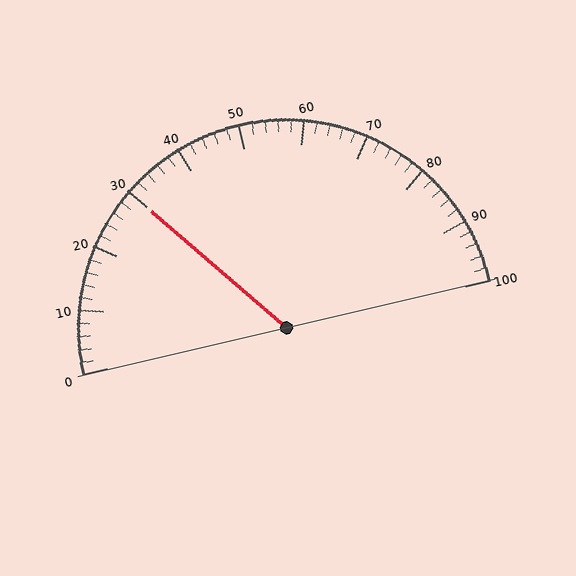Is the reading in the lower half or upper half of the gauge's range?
The reading is in the lower half of the range (0 to 100).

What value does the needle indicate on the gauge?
The needle indicates approximately 30.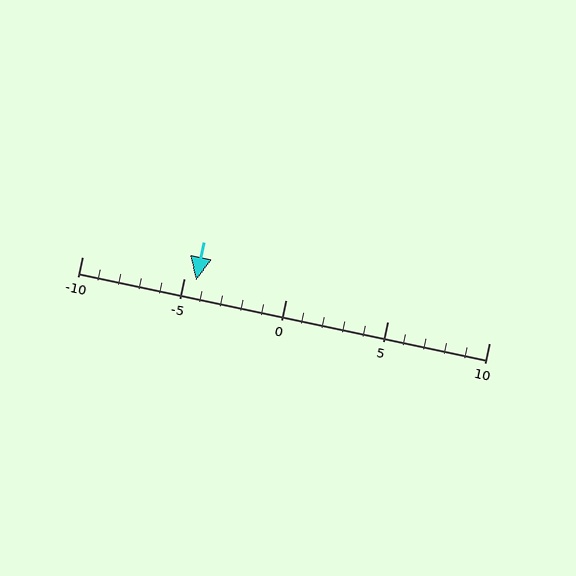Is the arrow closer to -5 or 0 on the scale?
The arrow is closer to -5.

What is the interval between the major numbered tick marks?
The major tick marks are spaced 5 units apart.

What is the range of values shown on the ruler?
The ruler shows values from -10 to 10.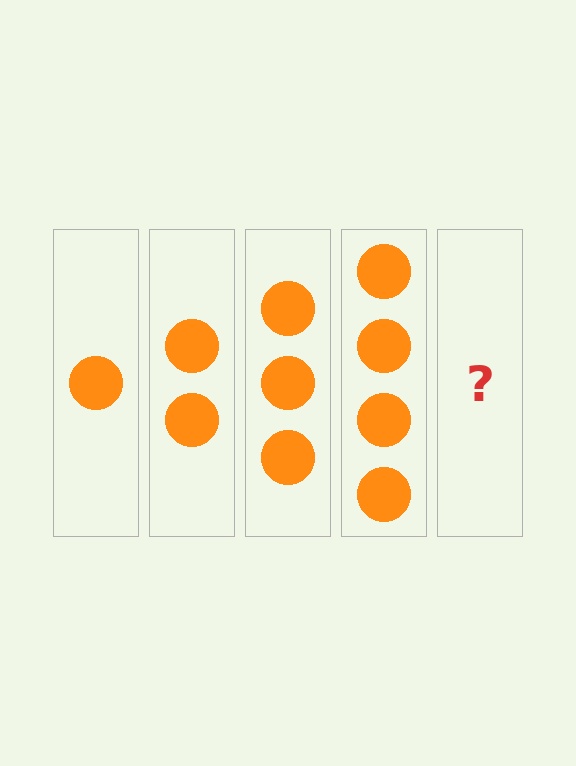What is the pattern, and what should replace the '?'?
The pattern is that each step adds one more circle. The '?' should be 5 circles.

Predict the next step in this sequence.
The next step is 5 circles.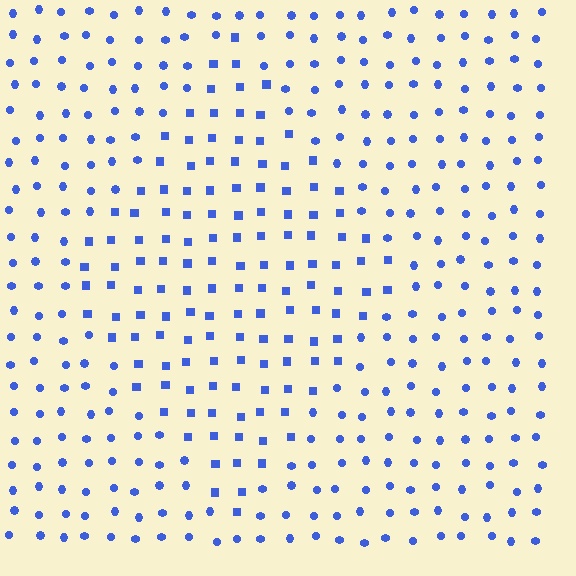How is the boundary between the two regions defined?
The boundary is defined by a change in element shape: squares inside vs. circles outside. All elements share the same color and spacing.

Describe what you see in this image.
The image is filled with small blue elements arranged in a uniform grid. A diamond-shaped region contains squares, while the surrounding area contains circles. The boundary is defined purely by the change in element shape.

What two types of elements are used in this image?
The image uses squares inside the diamond region and circles outside it.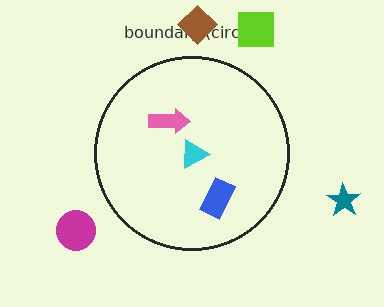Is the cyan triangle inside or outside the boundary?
Inside.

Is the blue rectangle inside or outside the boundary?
Inside.